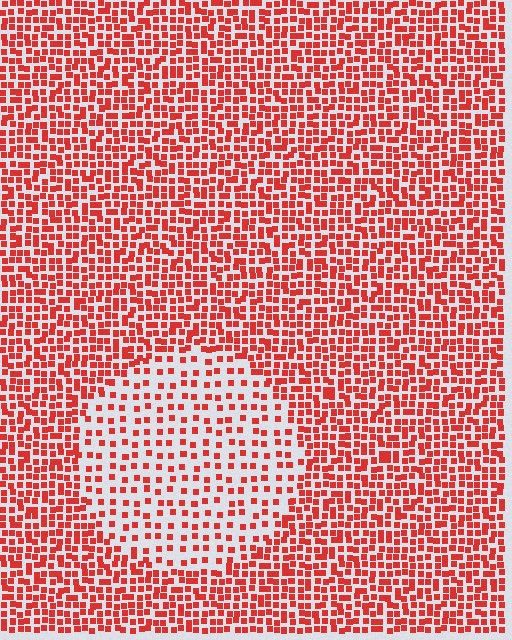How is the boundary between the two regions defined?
The boundary is defined by a change in element density (approximately 2.2x ratio). All elements are the same color, size, and shape.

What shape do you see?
I see a circle.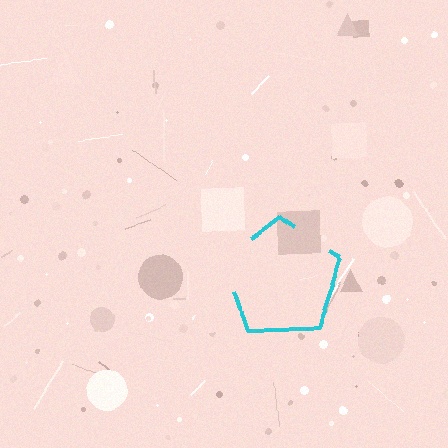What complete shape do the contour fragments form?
The contour fragments form a pentagon.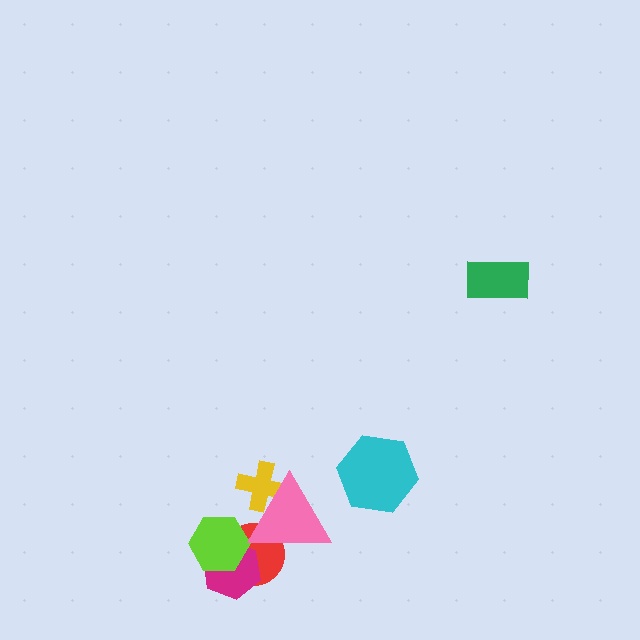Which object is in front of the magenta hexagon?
The lime hexagon is in front of the magenta hexagon.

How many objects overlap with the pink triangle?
2 objects overlap with the pink triangle.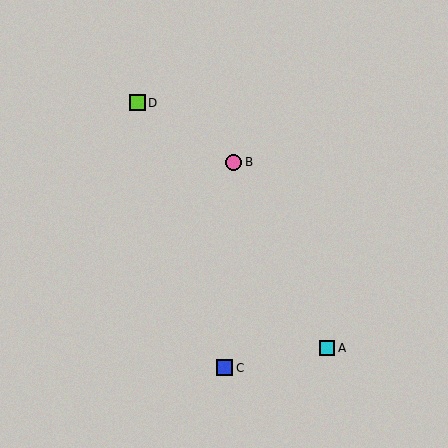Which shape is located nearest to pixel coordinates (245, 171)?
The pink circle (labeled B) at (234, 162) is nearest to that location.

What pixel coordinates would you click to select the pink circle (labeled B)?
Click at (234, 162) to select the pink circle B.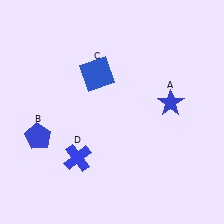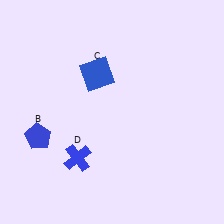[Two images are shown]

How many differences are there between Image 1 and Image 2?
There is 1 difference between the two images.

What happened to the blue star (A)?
The blue star (A) was removed in Image 2. It was in the top-right area of Image 1.